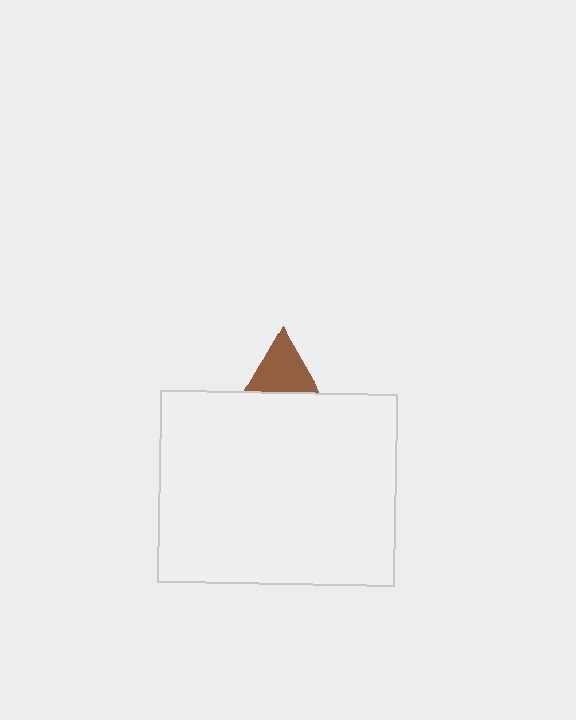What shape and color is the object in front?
The object in front is a white rectangle.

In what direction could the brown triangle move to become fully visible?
The brown triangle could move up. That would shift it out from behind the white rectangle entirely.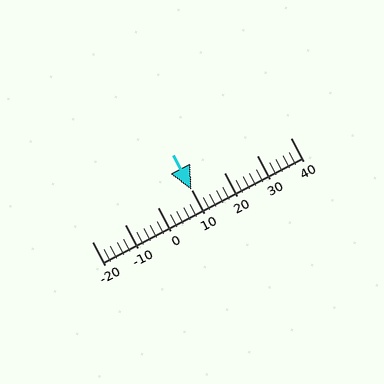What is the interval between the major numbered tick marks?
The major tick marks are spaced 10 units apart.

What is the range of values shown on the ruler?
The ruler shows values from -20 to 40.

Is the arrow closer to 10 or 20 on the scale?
The arrow is closer to 10.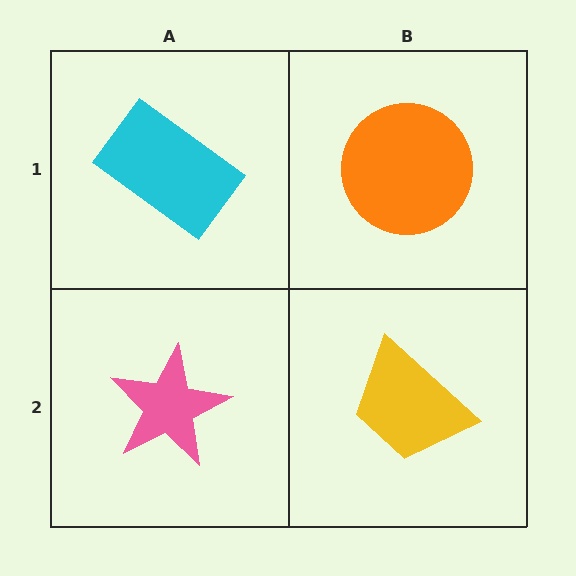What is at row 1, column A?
A cyan rectangle.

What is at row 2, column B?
A yellow trapezoid.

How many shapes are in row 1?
2 shapes.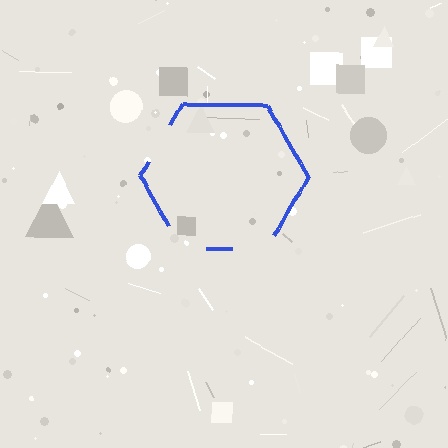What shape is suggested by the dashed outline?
The dashed outline suggests a hexagon.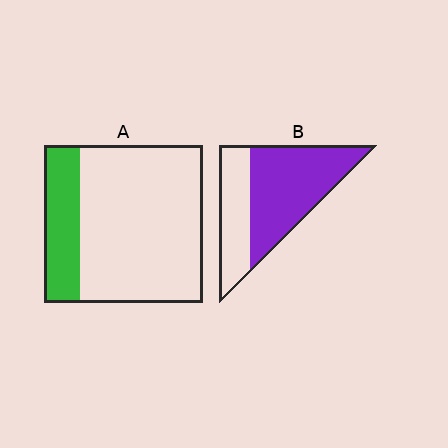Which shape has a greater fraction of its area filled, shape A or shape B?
Shape B.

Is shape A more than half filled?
No.